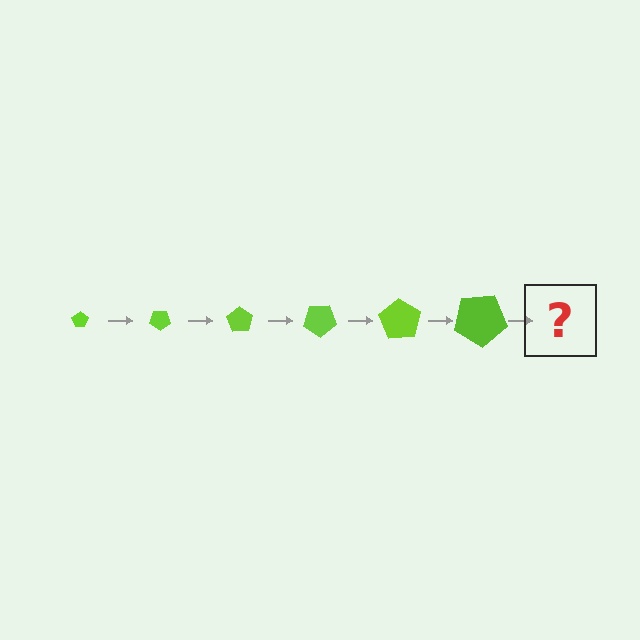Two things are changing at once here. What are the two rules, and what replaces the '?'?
The two rules are that the pentagon grows larger each step and it rotates 35 degrees each step. The '?' should be a pentagon, larger than the previous one and rotated 210 degrees from the start.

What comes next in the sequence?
The next element should be a pentagon, larger than the previous one and rotated 210 degrees from the start.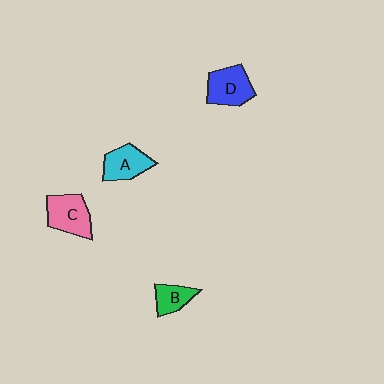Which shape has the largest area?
Shape C (pink).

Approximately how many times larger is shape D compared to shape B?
Approximately 1.6 times.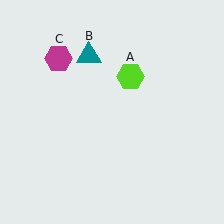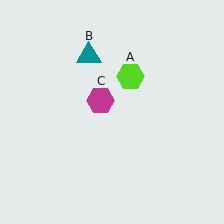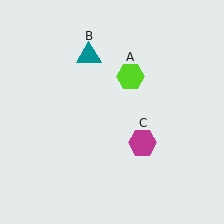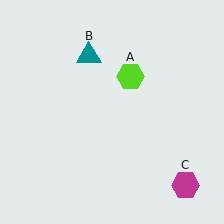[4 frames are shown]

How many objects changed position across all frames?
1 object changed position: magenta hexagon (object C).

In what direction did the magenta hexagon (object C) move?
The magenta hexagon (object C) moved down and to the right.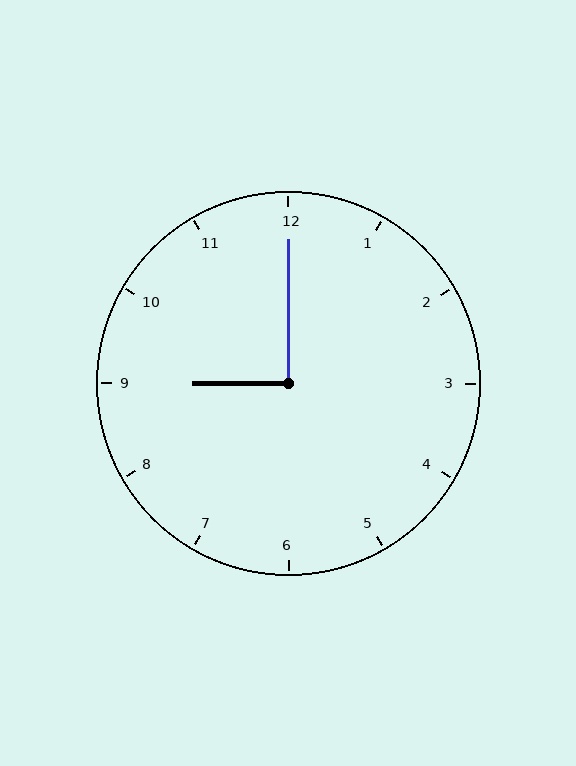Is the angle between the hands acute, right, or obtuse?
It is right.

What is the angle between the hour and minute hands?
Approximately 90 degrees.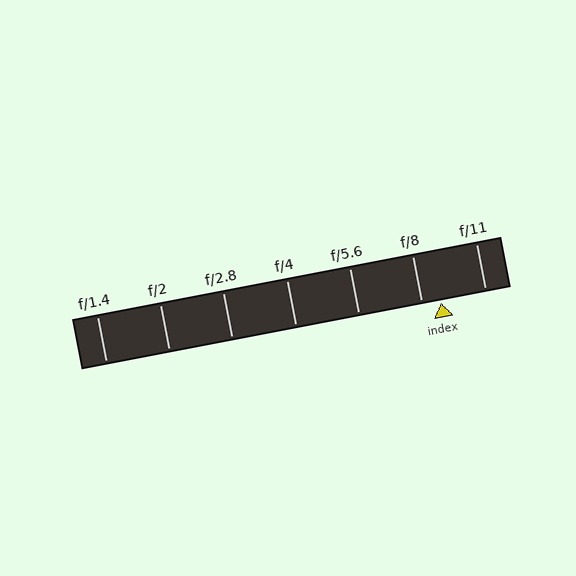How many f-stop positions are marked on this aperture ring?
There are 7 f-stop positions marked.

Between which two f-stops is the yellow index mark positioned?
The index mark is between f/8 and f/11.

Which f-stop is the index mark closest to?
The index mark is closest to f/8.